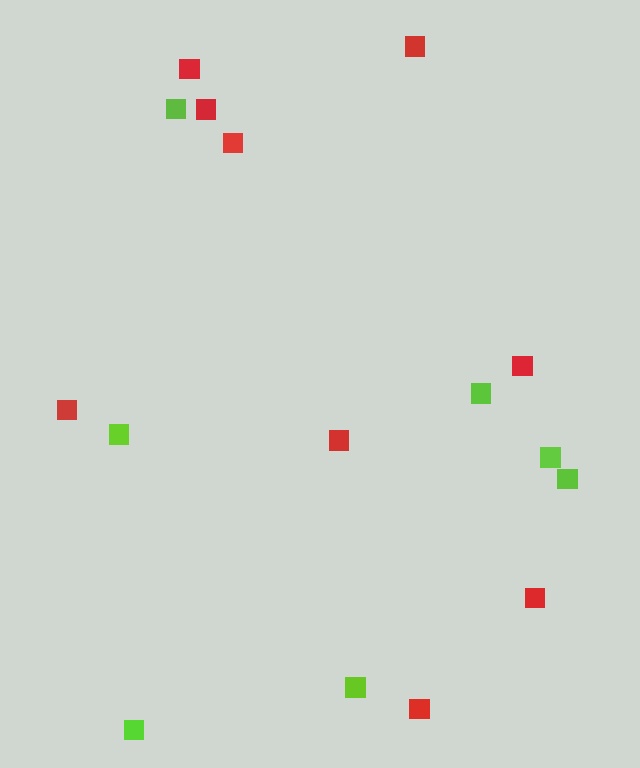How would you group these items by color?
There are 2 groups: one group of lime squares (7) and one group of red squares (9).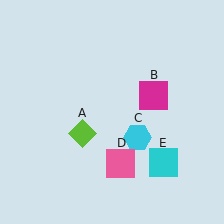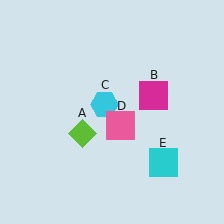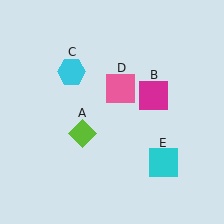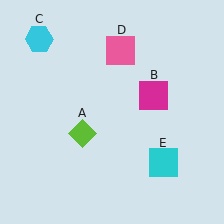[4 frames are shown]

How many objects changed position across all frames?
2 objects changed position: cyan hexagon (object C), pink square (object D).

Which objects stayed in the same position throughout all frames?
Lime diamond (object A) and magenta square (object B) and cyan square (object E) remained stationary.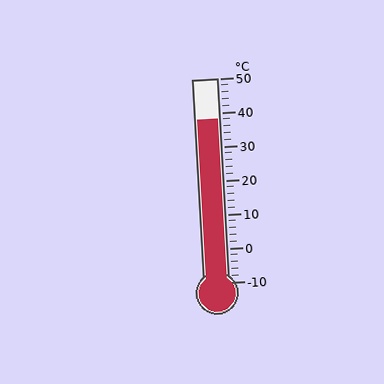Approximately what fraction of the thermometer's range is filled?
The thermometer is filled to approximately 80% of its range.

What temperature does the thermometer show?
The thermometer shows approximately 38°C.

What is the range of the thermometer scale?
The thermometer scale ranges from -10°C to 50°C.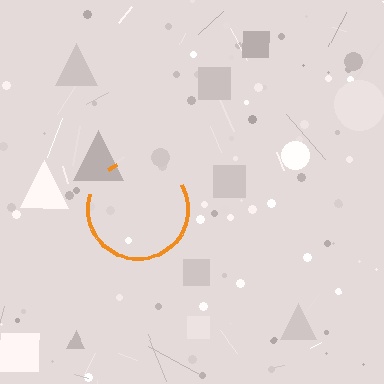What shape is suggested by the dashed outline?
The dashed outline suggests a circle.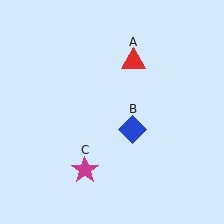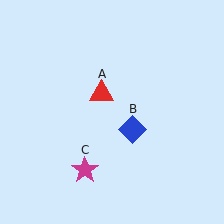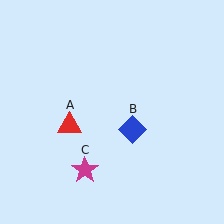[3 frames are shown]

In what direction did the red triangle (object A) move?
The red triangle (object A) moved down and to the left.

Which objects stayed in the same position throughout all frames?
Blue diamond (object B) and magenta star (object C) remained stationary.